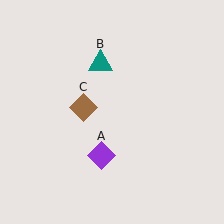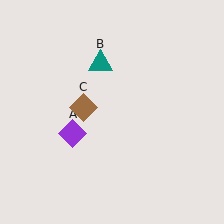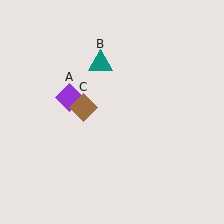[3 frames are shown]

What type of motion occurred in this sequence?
The purple diamond (object A) rotated clockwise around the center of the scene.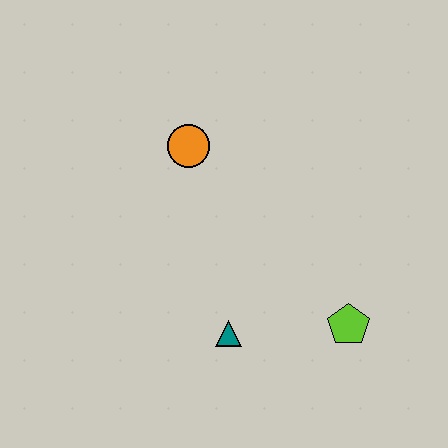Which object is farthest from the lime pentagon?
The orange circle is farthest from the lime pentagon.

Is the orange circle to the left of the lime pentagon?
Yes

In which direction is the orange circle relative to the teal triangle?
The orange circle is above the teal triangle.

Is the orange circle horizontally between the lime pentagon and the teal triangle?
No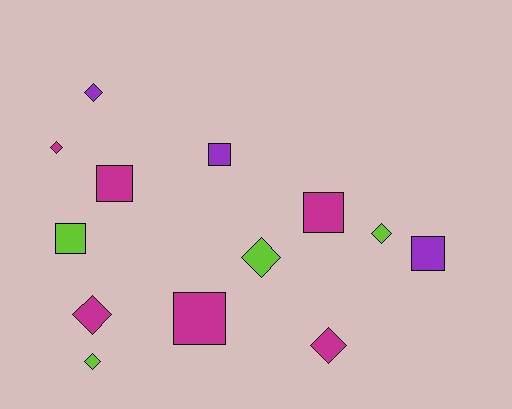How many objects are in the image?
There are 13 objects.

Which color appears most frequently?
Magenta, with 6 objects.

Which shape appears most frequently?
Diamond, with 7 objects.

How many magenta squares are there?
There are 3 magenta squares.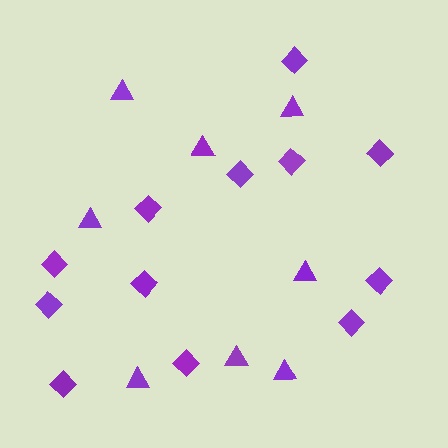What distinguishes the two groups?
There are 2 groups: one group of diamonds (12) and one group of triangles (8).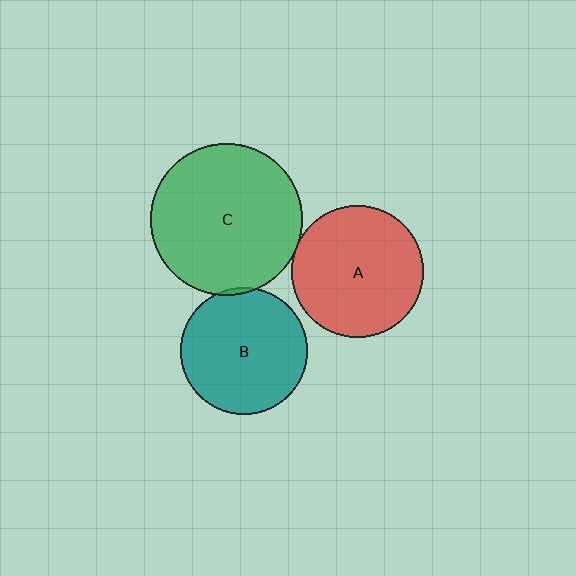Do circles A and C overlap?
Yes.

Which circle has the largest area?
Circle C (green).